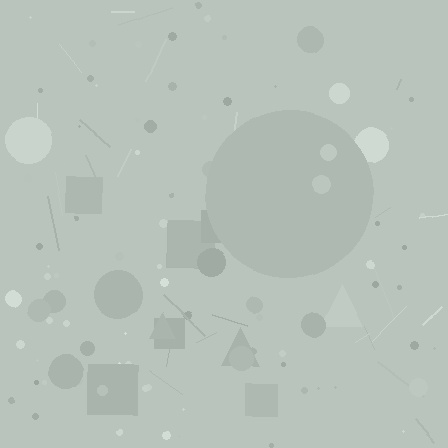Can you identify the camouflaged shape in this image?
The camouflaged shape is a circle.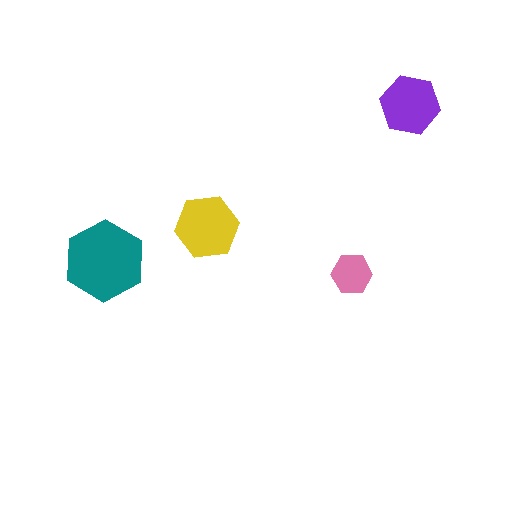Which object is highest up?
The purple hexagon is topmost.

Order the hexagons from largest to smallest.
the teal one, the yellow one, the purple one, the pink one.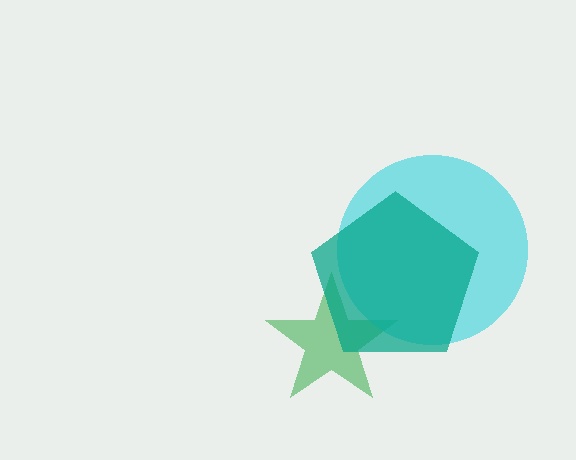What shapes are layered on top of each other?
The layered shapes are: a green star, a cyan circle, a teal pentagon.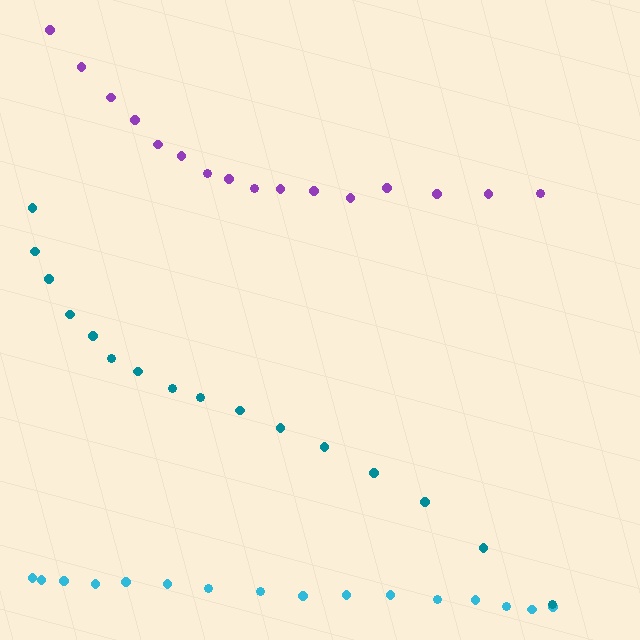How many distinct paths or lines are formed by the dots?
There are 3 distinct paths.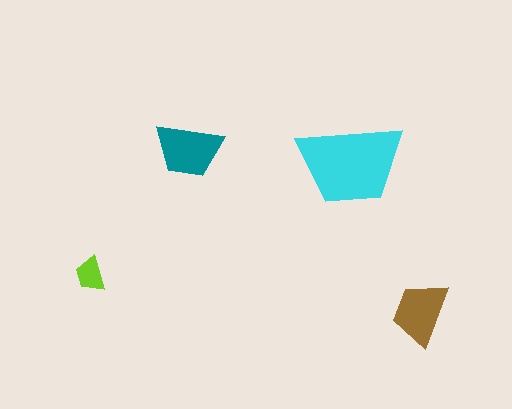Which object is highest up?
The teal trapezoid is topmost.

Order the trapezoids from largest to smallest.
the cyan one, the teal one, the brown one, the lime one.